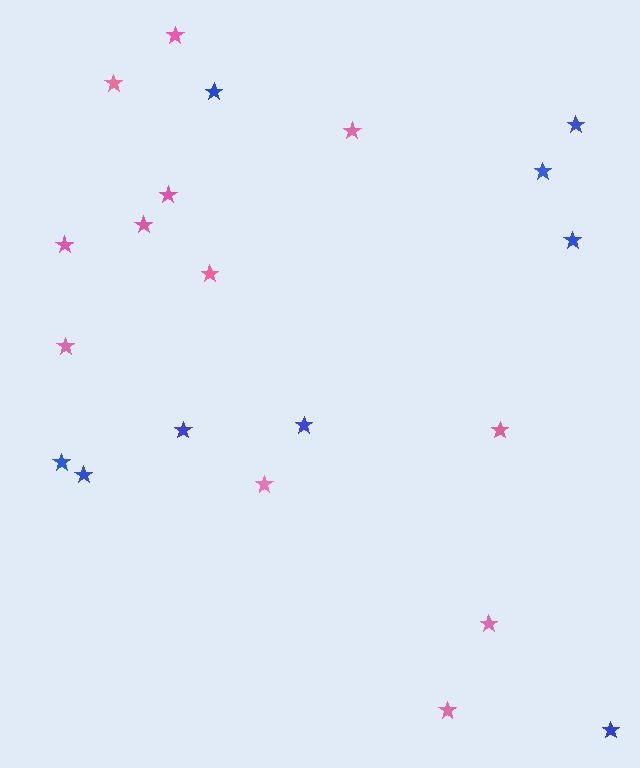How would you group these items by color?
There are 2 groups: one group of pink stars (12) and one group of blue stars (9).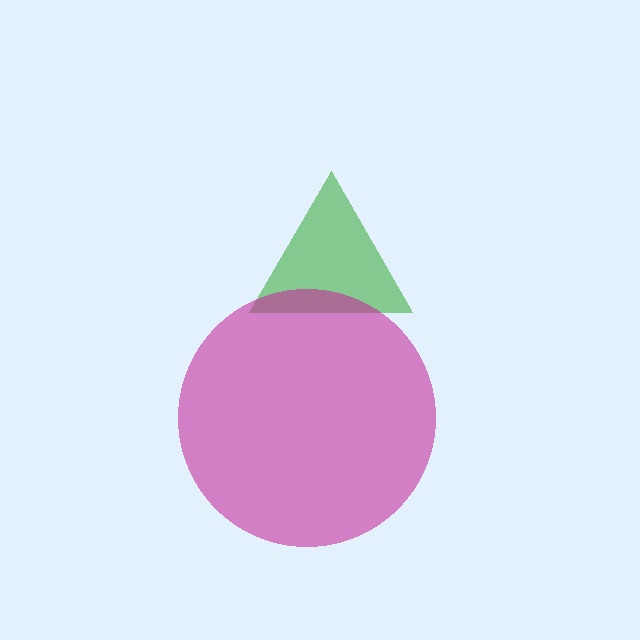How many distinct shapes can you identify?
There are 2 distinct shapes: a green triangle, a magenta circle.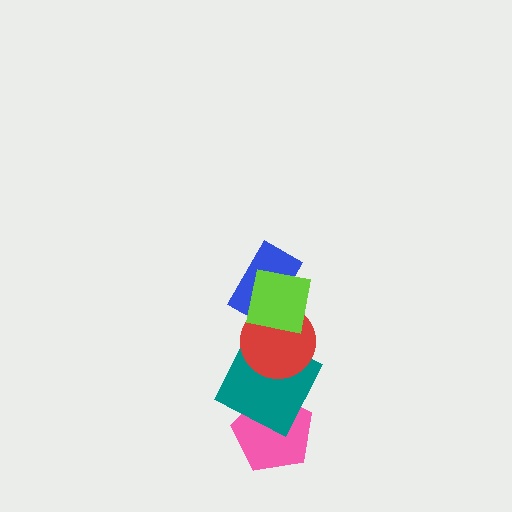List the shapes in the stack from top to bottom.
From top to bottom: the lime square, the blue rectangle, the red circle, the teal square, the pink pentagon.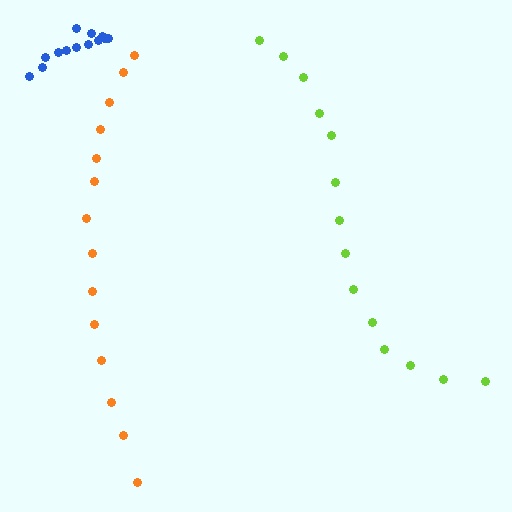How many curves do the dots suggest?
There are 3 distinct paths.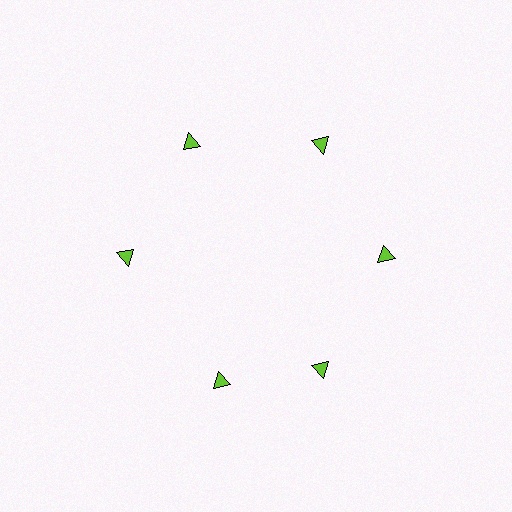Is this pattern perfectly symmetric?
No. The 6 lime triangles are arranged in a ring, but one element near the 7 o'clock position is rotated out of alignment along the ring, breaking the 6-fold rotational symmetry.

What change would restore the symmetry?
The symmetry would be restored by rotating it back into even spacing with its neighbors so that all 6 triangles sit at equal angles and equal distance from the center.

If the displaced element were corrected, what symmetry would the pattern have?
It would have 6-fold rotational symmetry — the pattern would map onto itself every 60 degrees.